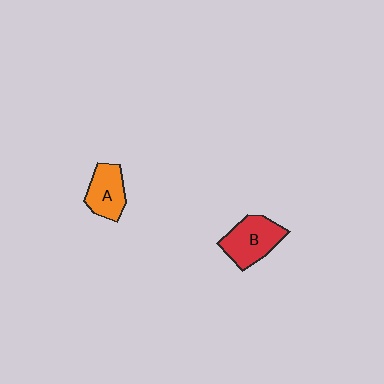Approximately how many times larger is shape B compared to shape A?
Approximately 1.3 times.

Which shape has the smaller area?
Shape A (orange).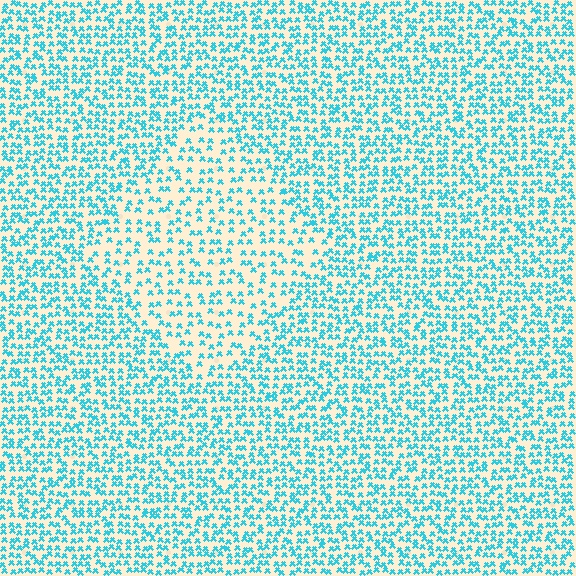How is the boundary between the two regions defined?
The boundary is defined by a change in element density (approximately 1.8x ratio). All elements are the same color, size, and shape.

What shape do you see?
I see a diamond.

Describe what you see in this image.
The image contains small cyan elements arranged at two different densities. A diamond-shaped region is visible where the elements are less densely packed than the surrounding area.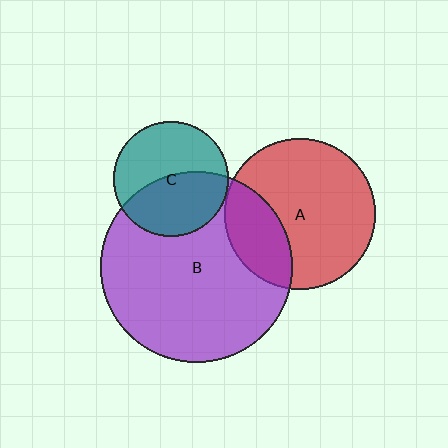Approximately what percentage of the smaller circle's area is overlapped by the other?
Approximately 50%.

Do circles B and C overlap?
Yes.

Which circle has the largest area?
Circle B (purple).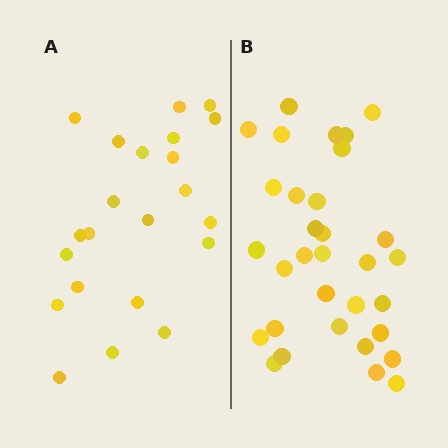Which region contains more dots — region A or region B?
Region B (the right region) has more dots.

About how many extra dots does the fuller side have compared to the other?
Region B has roughly 10 or so more dots than region A.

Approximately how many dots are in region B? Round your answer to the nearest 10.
About 30 dots. (The exact count is 32, which rounds to 30.)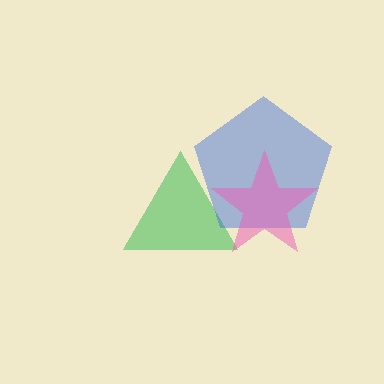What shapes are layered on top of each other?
The layered shapes are: a green triangle, a blue pentagon, a pink star.